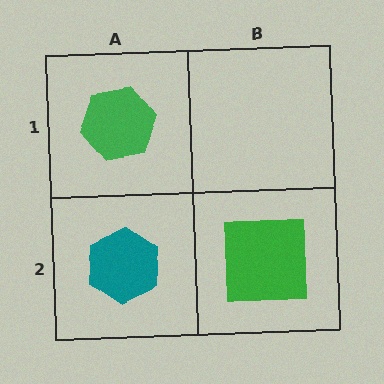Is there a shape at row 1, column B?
No, that cell is empty.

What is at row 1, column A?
A green hexagon.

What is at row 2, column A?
A teal hexagon.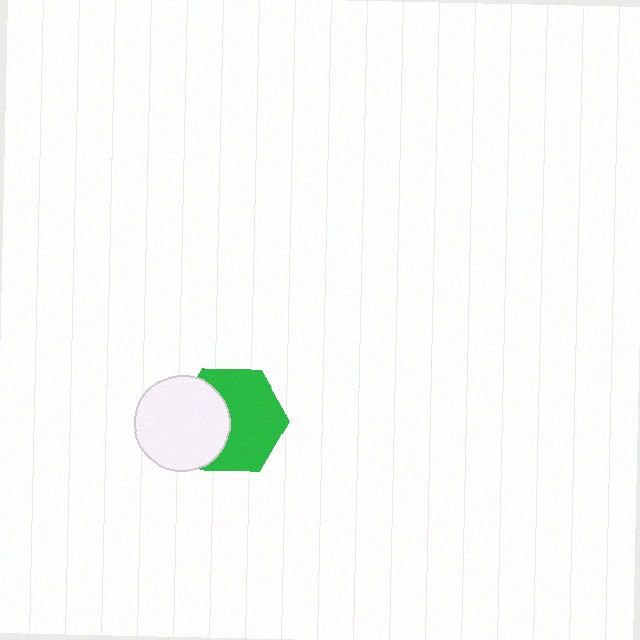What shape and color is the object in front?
The object in front is a white circle.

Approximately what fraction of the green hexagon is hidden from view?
Roughly 38% of the green hexagon is hidden behind the white circle.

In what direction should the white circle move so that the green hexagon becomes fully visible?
The white circle should move left. That is the shortest direction to clear the overlap and leave the green hexagon fully visible.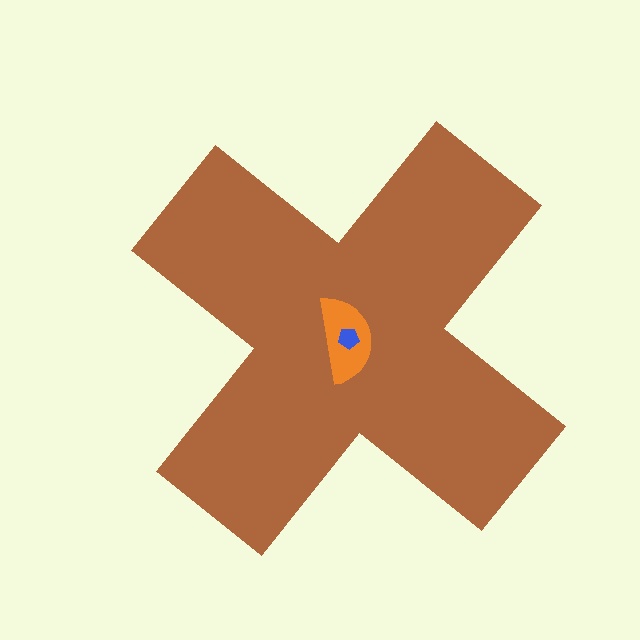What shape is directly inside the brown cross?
The orange semicircle.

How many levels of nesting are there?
3.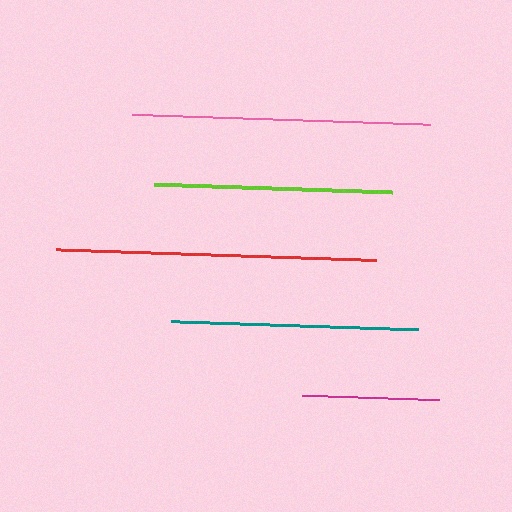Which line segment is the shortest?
The magenta line is the shortest at approximately 137 pixels.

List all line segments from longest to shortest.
From longest to shortest: red, pink, teal, lime, magenta.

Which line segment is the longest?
The red line is the longest at approximately 320 pixels.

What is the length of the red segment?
The red segment is approximately 320 pixels long.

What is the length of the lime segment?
The lime segment is approximately 239 pixels long.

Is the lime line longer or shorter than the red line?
The red line is longer than the lime line.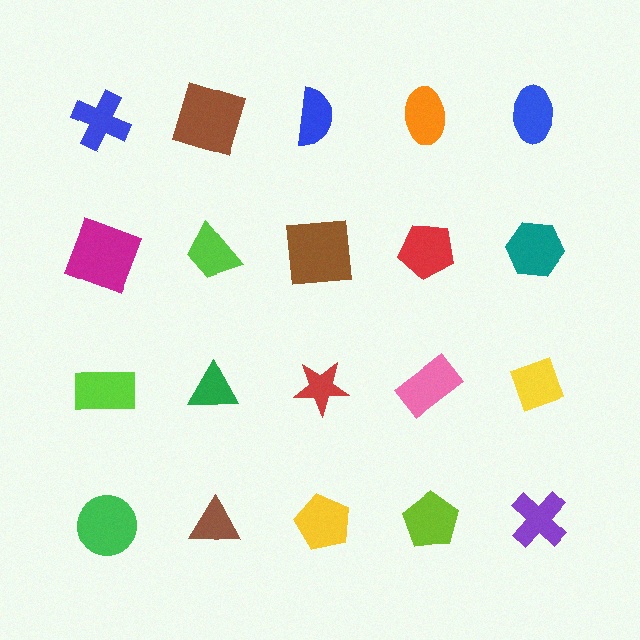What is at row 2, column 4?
A red pentagon.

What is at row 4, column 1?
A green circle.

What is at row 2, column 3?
A brown square.